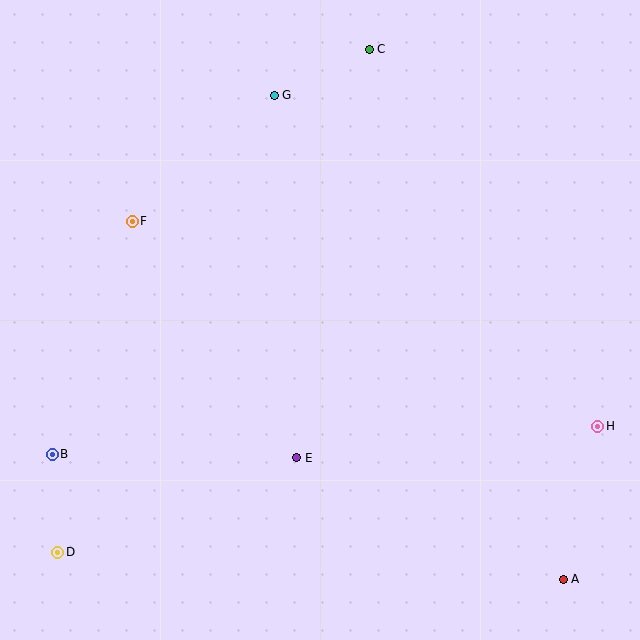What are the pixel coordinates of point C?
Point C is at (369, 49).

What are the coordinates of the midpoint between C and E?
The midpoint between C and E is at (333, 254).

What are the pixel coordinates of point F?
Point F is at (132, 221).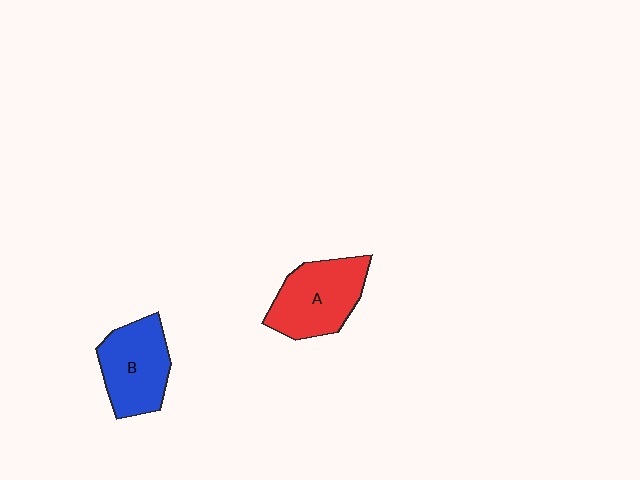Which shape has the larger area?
Shape A (red).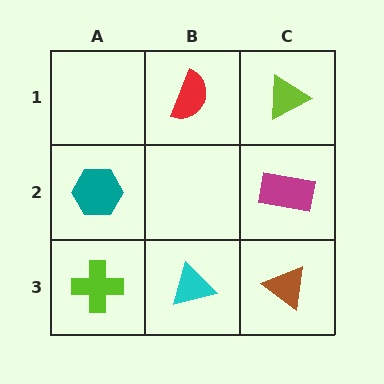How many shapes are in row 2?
2 shapes.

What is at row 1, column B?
A red semicircle.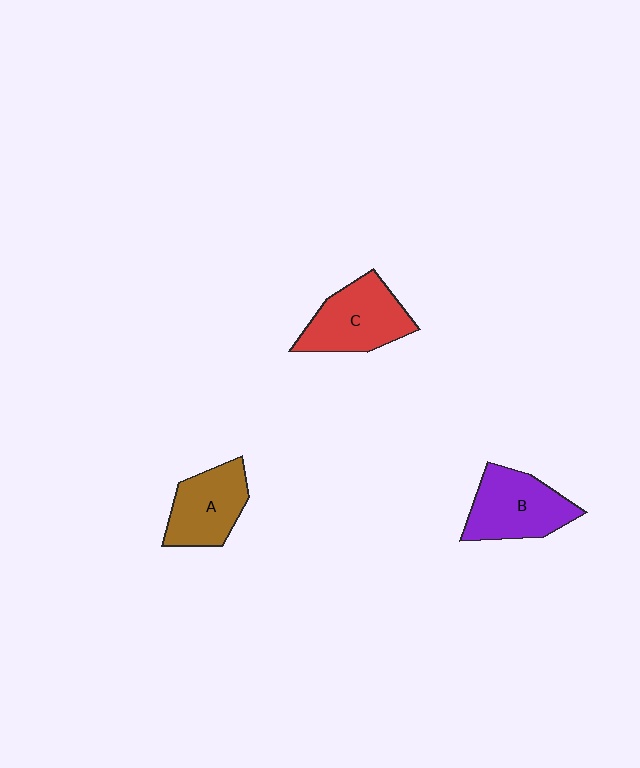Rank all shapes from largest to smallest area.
From largest to smallest: C (red), B (purple), A (brown).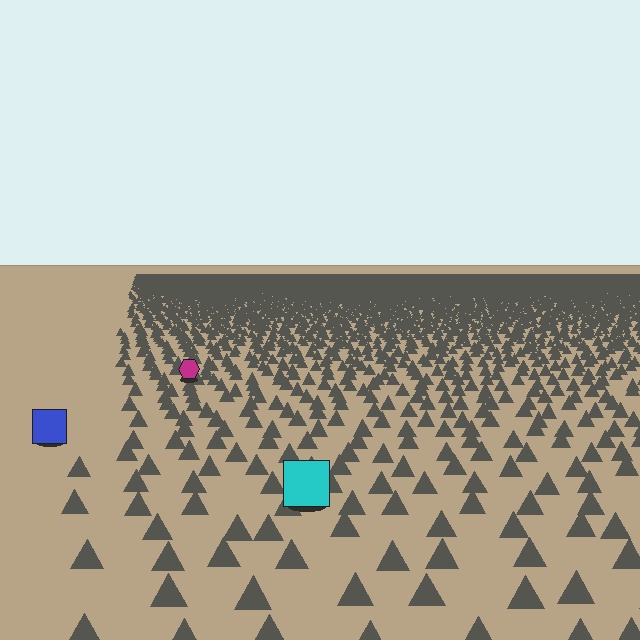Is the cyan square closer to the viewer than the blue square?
Yes. The cyan square is closer — you can tell from the texture gradient: the ground texture is coarser near it.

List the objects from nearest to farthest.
From nearest to farthest: the cyan square, the blue square, the magenta hexagon.